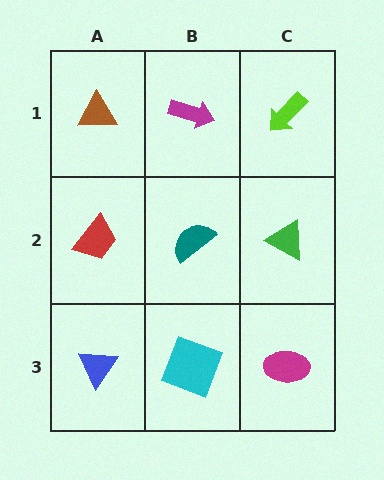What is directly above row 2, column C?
A lime arrow.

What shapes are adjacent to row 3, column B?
A teal semicircle (row 2, column B), a blue triangle (row 3, column A), a magenta ellipse (row 3, column C).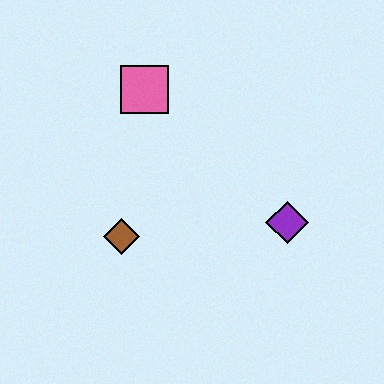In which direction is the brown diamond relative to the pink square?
The brown diamond is below the pink square.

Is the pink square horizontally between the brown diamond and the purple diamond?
Yes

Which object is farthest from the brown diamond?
The purple diamond is farthest from the brown diamond.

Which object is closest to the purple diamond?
The brown diamond is closest to the purple diamond.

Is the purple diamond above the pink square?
No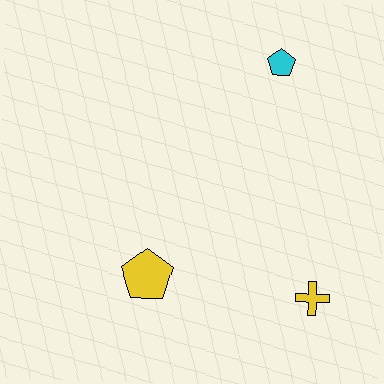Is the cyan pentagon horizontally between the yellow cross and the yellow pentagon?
Yes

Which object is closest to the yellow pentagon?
The yellow cross is closest to the yellow pentagon.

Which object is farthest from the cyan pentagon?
The yellow pentagon is farthest from the cyan pentagon.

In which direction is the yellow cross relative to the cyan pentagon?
The yellow cross is below the cyan pentagon.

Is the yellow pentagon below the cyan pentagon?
Yes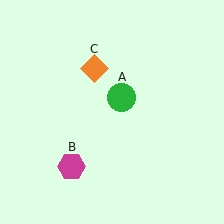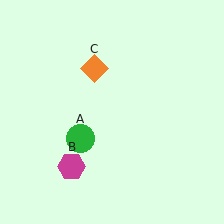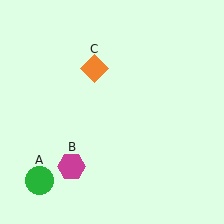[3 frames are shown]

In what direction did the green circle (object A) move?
The green circle (object A) moved down and to the left.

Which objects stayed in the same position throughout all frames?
Magenta hexagon (object B) and orange diamond (object C) remained stationary.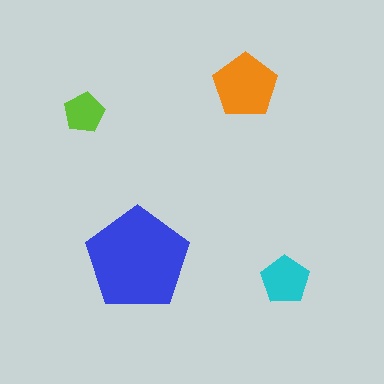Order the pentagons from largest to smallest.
the blue one, the orange one, the cyan one, the lime one.